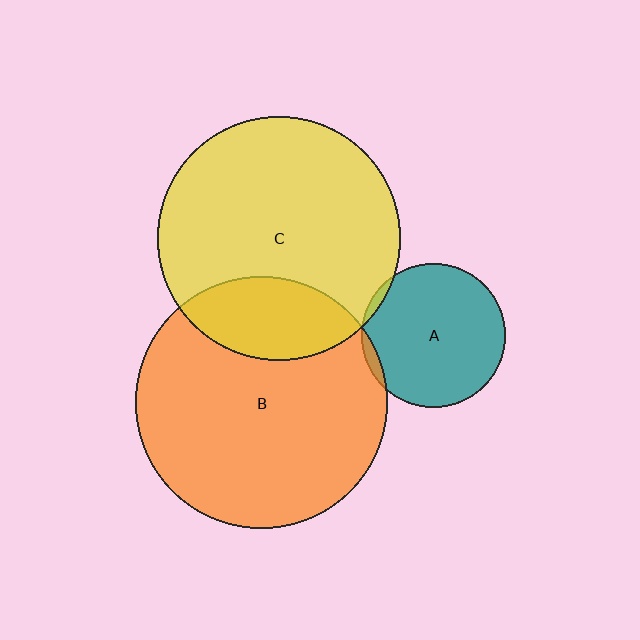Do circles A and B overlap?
Yes.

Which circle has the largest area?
Circle B (orange).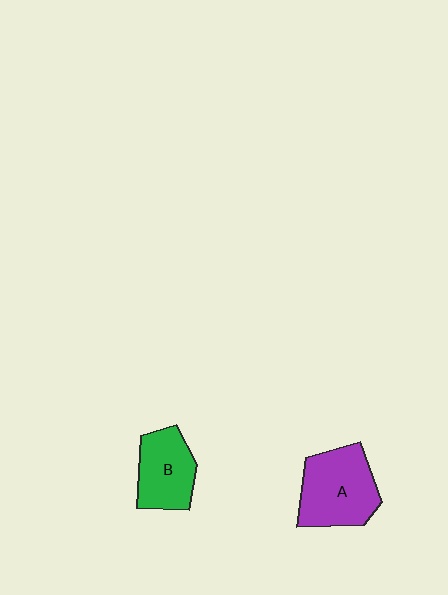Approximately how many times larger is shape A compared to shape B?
Approximately 1.3 times.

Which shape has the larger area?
Shape A (purple).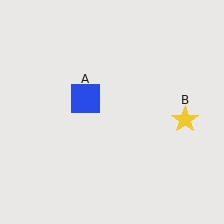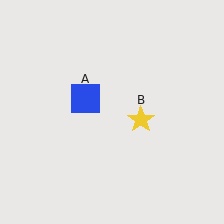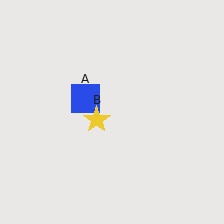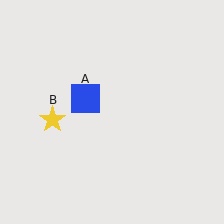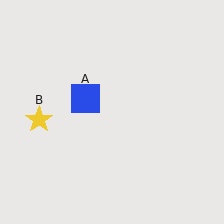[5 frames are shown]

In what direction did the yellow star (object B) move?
The yellow star (object B) moved left.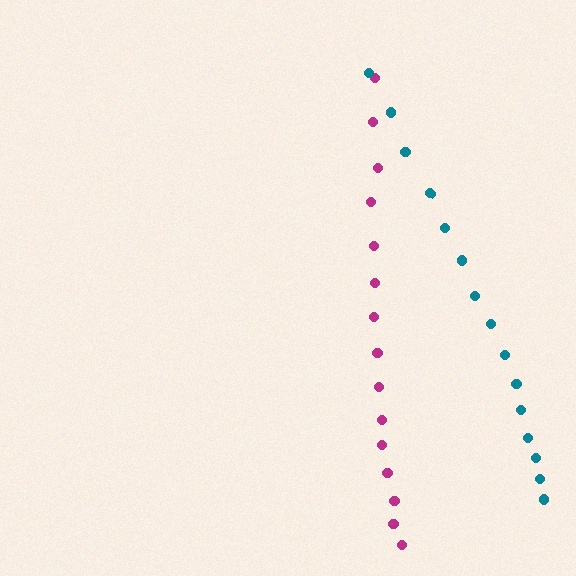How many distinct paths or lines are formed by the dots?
There are 2 distinct paths.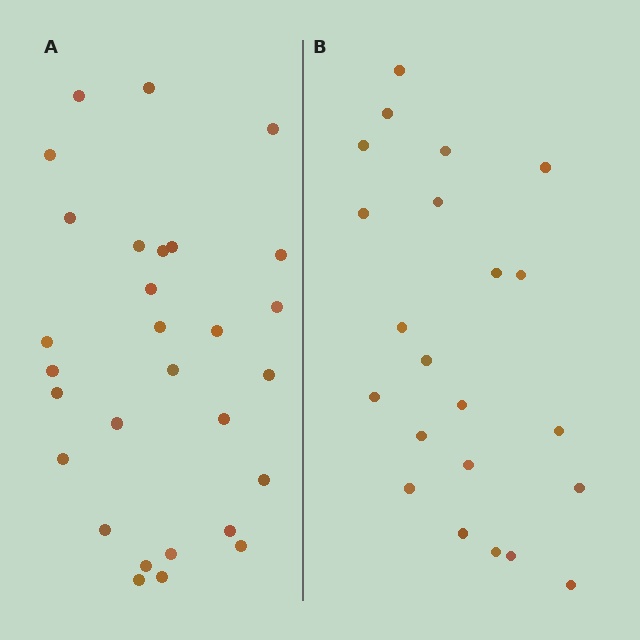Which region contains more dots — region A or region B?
Region A (the left region) has more dots.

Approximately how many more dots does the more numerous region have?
Region A has roughly 8 or so more dots than region B.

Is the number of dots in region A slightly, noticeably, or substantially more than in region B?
Region A has noticeably more, but not dramatically so. The ratio is roughly 1.3 to 1.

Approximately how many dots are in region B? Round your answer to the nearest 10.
About 20 dots. (The exact count is 22, which rounds to 20.)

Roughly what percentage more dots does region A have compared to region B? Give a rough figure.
About 30% more.